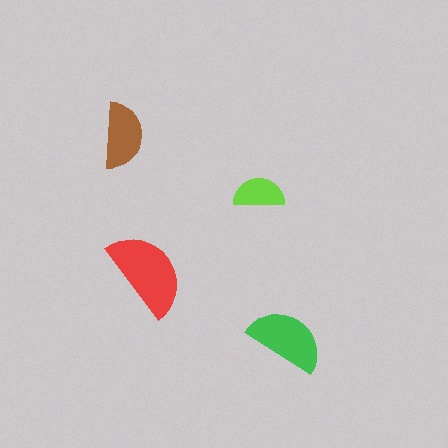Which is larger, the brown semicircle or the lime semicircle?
The brown one.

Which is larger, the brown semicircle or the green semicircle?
The green one.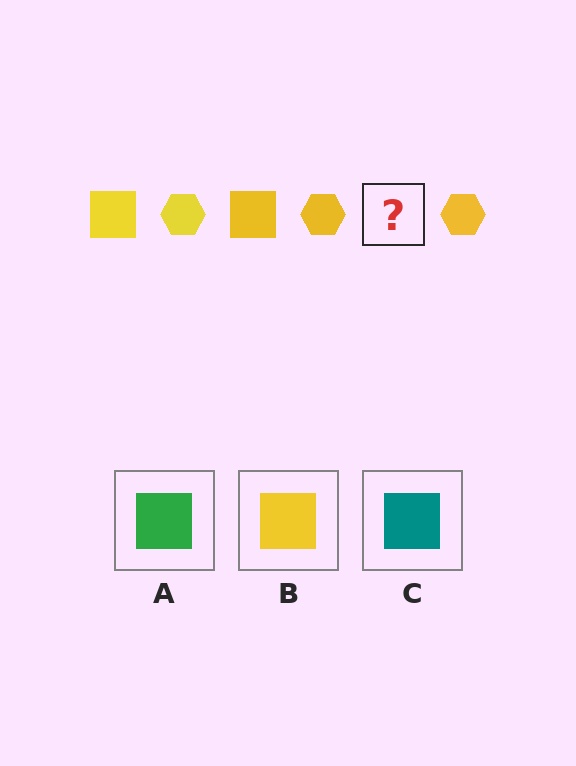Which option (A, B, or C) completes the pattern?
B.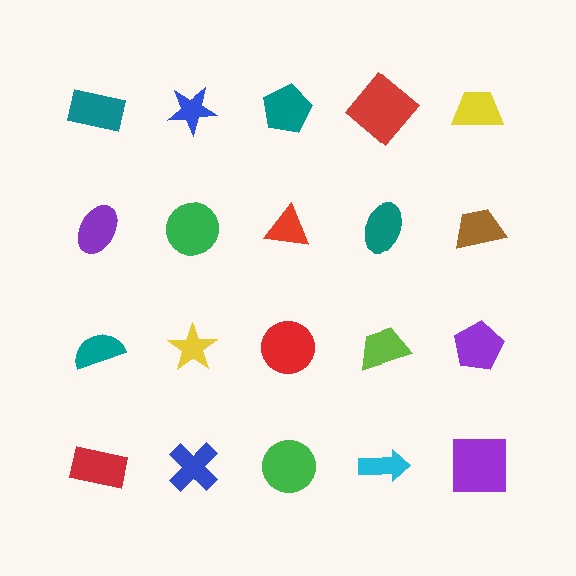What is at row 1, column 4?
A red diamond.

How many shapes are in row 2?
5 shapes.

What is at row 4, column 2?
A blue cross.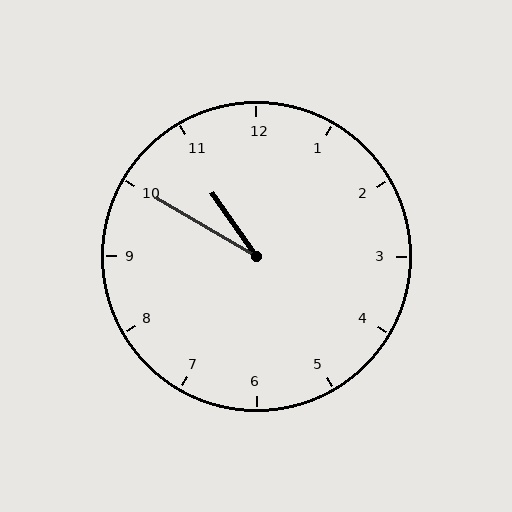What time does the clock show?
10:50.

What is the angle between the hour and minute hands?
Approximately 25 degrees.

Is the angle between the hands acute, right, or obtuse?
It is acute.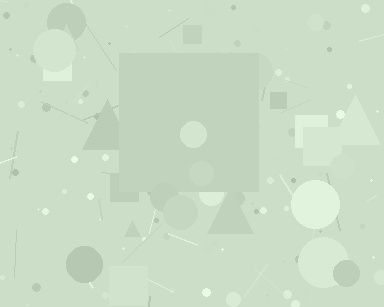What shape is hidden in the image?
A square is hidden in the image.